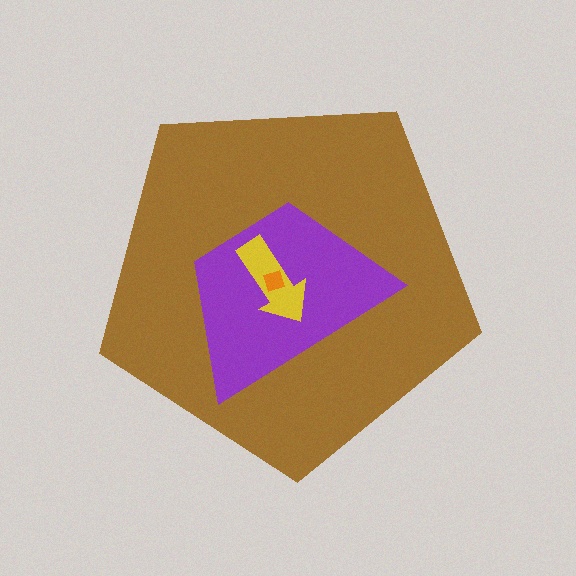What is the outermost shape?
The brown pentagon.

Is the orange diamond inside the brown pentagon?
Yes.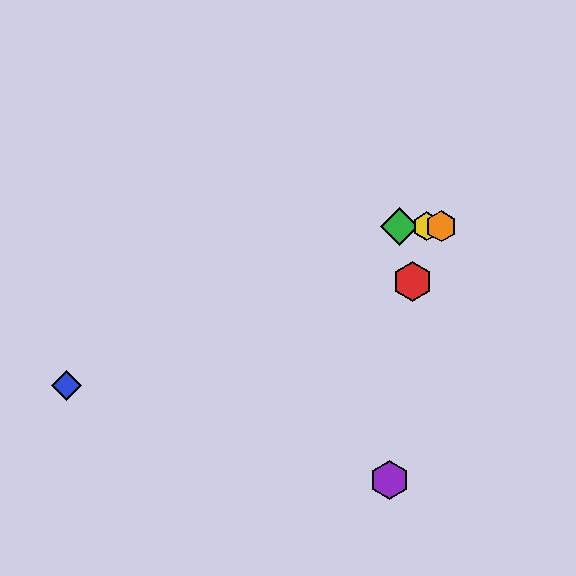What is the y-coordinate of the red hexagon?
The red hexagon is at y≈281.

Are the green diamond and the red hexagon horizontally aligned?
No, the green diamond is at y≈226 and the red hexagon is at y≈281.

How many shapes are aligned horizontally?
3 shapes (the green diamond, the yellow hexagon, the orange hexagon) are aligned horizontally.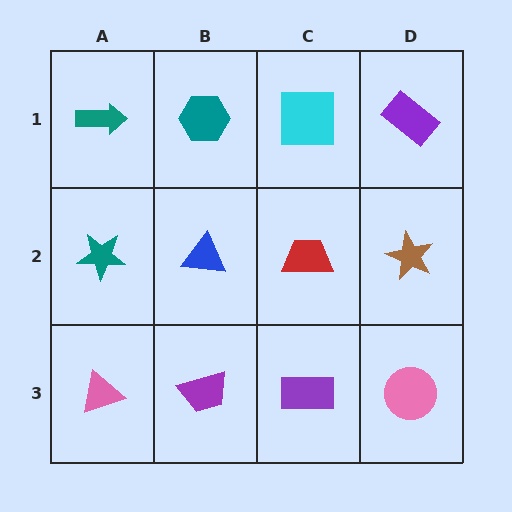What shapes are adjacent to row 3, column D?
A brown star (row 2, column D), a purple rectangle (row 3, column C).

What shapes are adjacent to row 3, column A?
A teal star (row 2, column A), a purple trapezoid (row 3, column B).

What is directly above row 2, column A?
A teal arrow.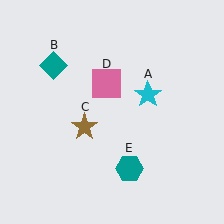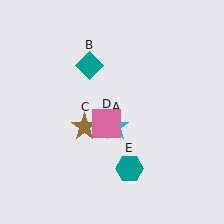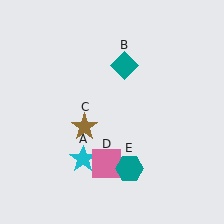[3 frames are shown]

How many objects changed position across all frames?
3 objects changed position: cyan star (object A), teal diamond (object B), pink square (object D).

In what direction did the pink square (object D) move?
The pink square (object D) moved down.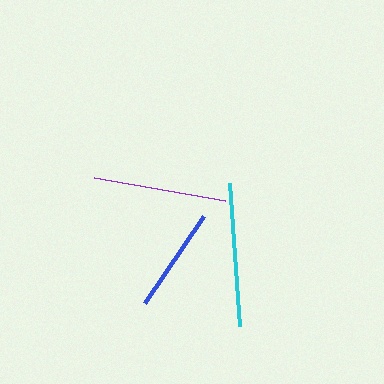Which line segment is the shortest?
The blue line is the shortest at approximately 106 pixels.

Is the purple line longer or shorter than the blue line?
The purple line is longer than the blue line.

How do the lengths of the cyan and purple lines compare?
The cyan and purple lines are approximately the same length.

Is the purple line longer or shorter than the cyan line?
The cyan line is longer than the purple line.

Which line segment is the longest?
The cyan line is the longest at approximately 144 pixels.